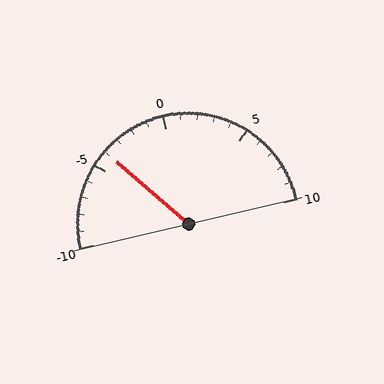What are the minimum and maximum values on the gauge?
The gauge ranges from -10 to 10.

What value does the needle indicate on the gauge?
The needle indicates approximately -4.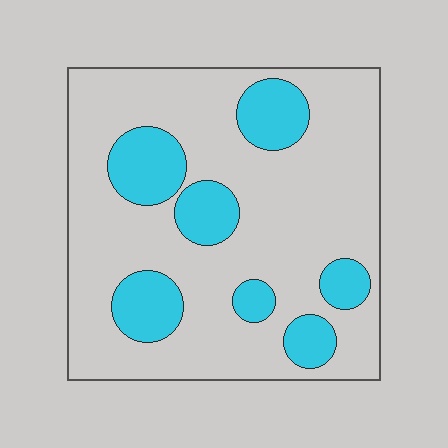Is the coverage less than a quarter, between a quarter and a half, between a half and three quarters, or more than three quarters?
Less than a quarter.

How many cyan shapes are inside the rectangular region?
7.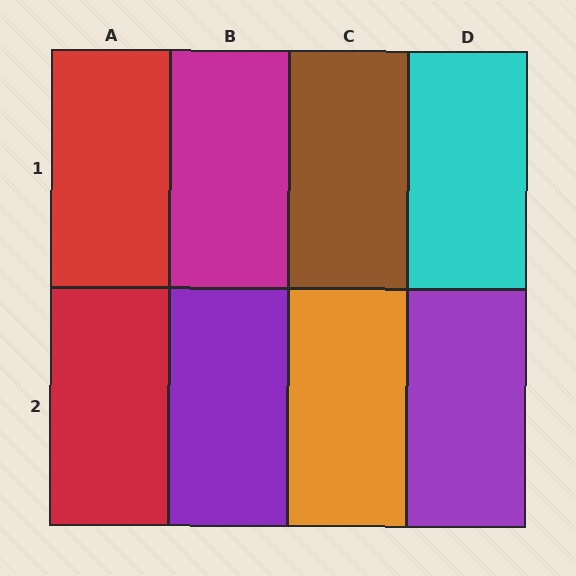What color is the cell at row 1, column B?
Magenta.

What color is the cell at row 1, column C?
Brown.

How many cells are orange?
1 cell is orange.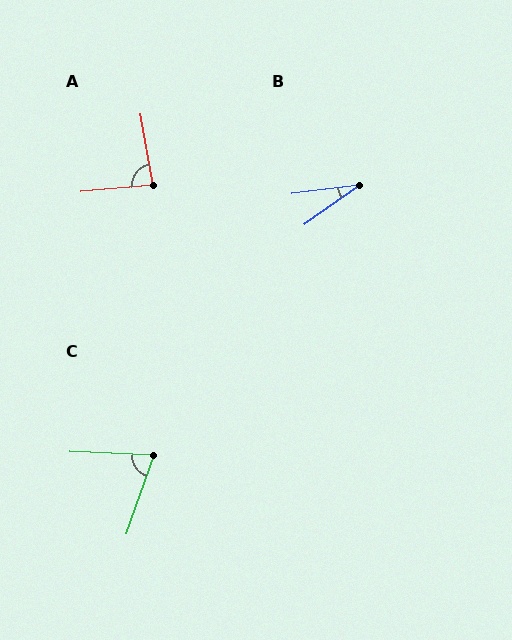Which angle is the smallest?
B, at approximately 28 degrees.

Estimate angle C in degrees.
Approximately 73 degrees.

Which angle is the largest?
A, at approximately 86 degrees.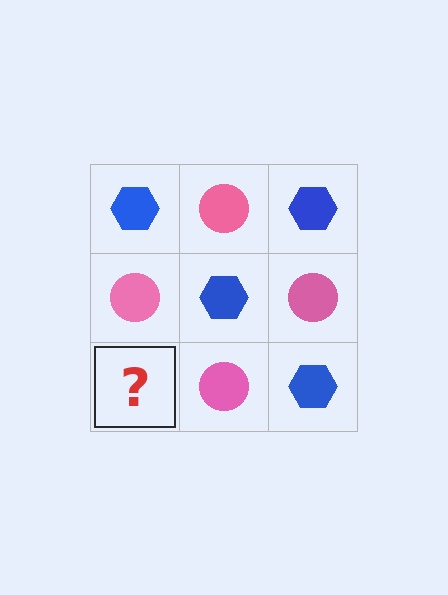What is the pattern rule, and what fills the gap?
The rule is that it alternates blue hexagon and pink circle in a checkerboard pattern. The gap should be filled with a blue hexagon.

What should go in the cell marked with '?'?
The missing cell should contain a blue hexagon.